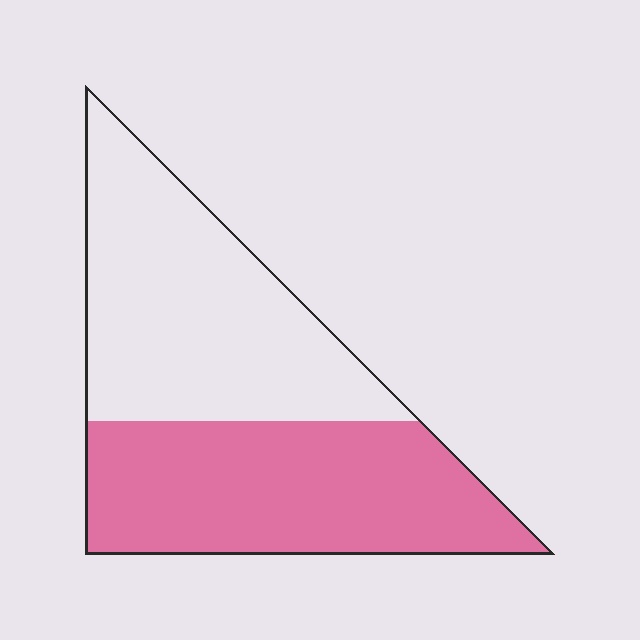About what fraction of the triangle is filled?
About one half (1/2).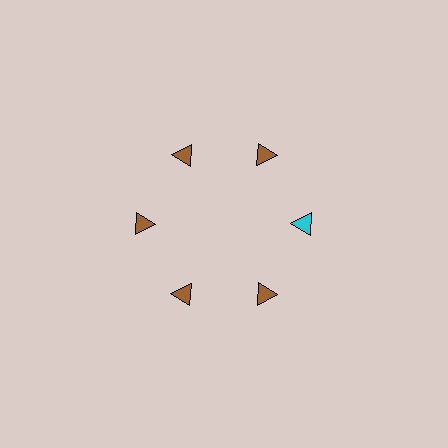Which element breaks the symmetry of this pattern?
The cyan triangle at roughly the 3 o'clock position breaks the symmetry. All other shapes are brown triangles.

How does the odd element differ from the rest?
It has a different color: cyan instead of brown.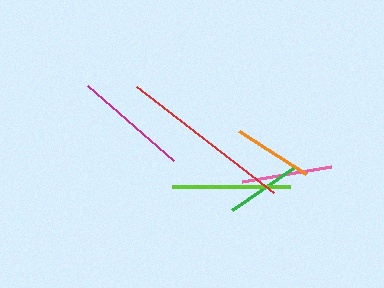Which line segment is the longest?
The red line is the longest at approximately 173 pixels.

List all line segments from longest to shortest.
From longest to shortest: red, lime, magenta, pink, orange, green.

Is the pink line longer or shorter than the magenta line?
The magenta line is longer than the pink line.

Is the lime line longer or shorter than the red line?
The red line is longer than the lime line.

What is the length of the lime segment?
The lime segment is approximately 118 pixels long.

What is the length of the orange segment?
The orange segment is approximately 80 pixels long.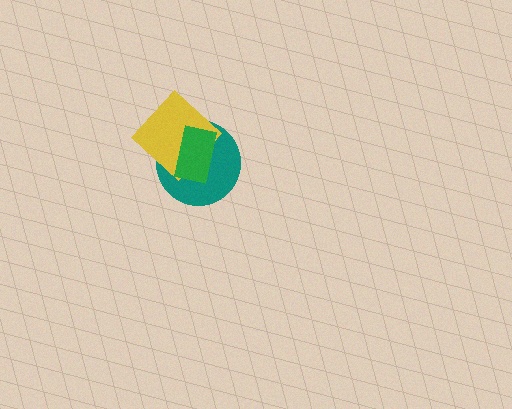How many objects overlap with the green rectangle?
2 objects overlap with the green rectangle.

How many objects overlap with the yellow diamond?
2 objects overlap with the yellow diamond.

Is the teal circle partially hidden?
Yes, it is partially covered by another shape.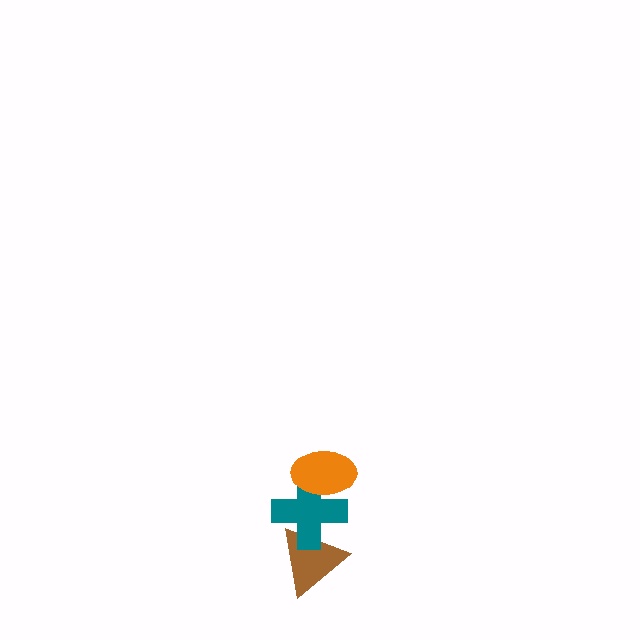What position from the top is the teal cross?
The teal cross is 2nd from the top.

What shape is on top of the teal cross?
The orange ellipse is on top of the teal cross.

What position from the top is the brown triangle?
The brown triangle is 3rd from the top.